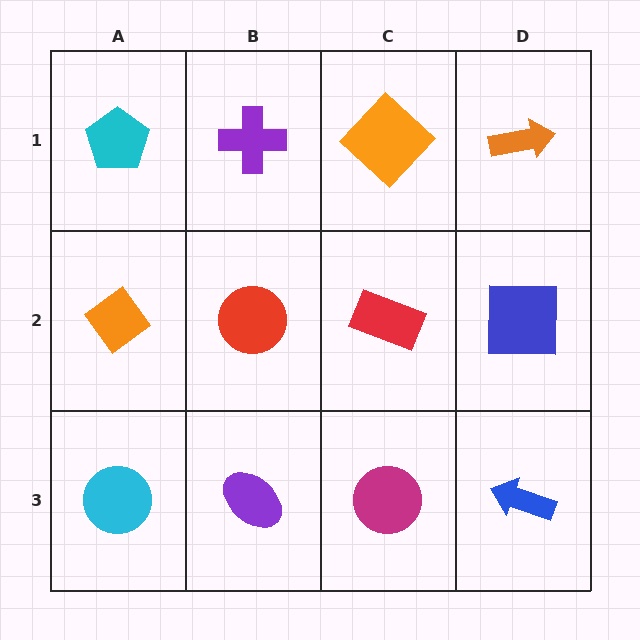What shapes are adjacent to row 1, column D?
A blue square (row 2, column D), an orange diamond (row 1, column C).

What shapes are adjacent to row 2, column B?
A purple cross (row 1, column B), a purple ellipse (row 3, column B), an orange diamond (row 2, column A), a red rectangle (row 2, column C).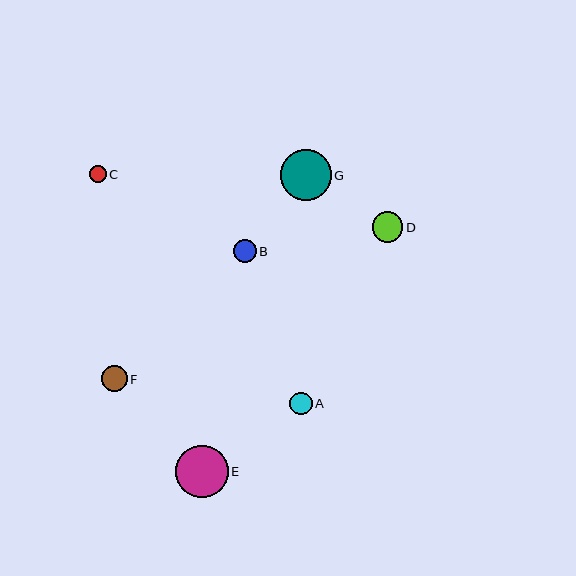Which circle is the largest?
Circle E is the largest with a size of approximately 53 pixels.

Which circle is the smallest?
Circle C is the smallest with a size of approximately 16 pixels.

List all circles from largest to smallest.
From largest to smallest: E, G, D, F, B, A, C.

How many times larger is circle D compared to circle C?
Circle D is approximately 1.9 times the size of circle C.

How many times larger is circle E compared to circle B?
Circle E is approximately 2.3 times the size of circle B.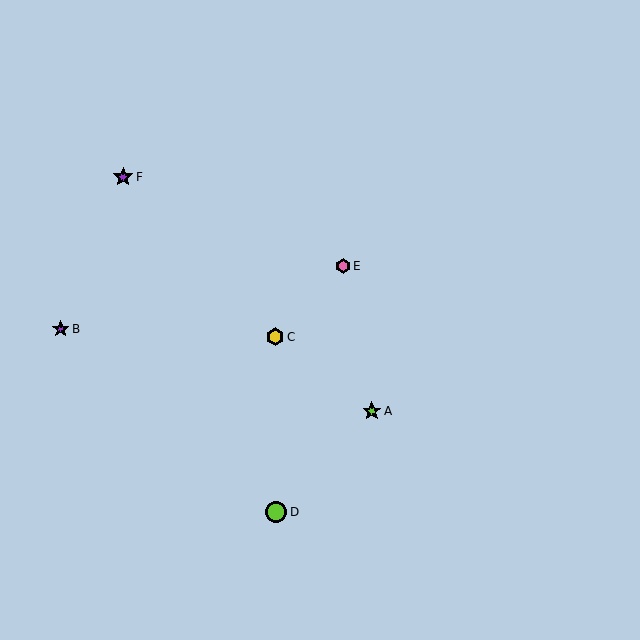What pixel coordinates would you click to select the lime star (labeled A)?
Click at (372, 411) to select the lime star A.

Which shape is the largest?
The lime circle (labeled D) is the largest.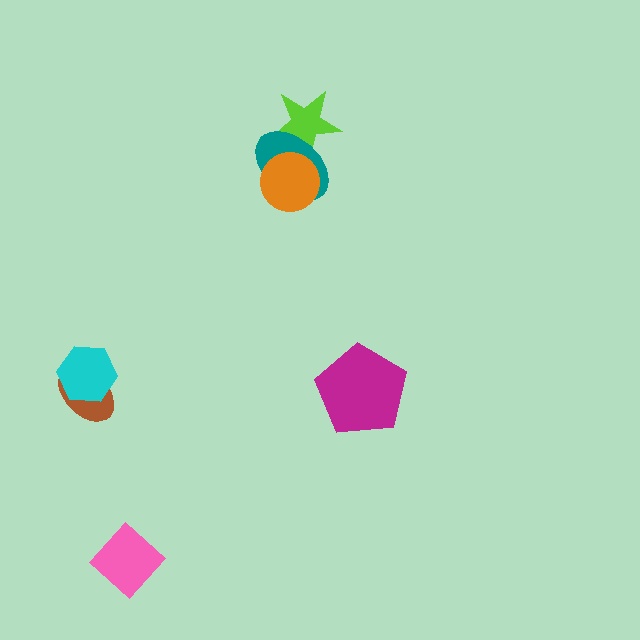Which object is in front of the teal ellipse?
The orange circle is in front of the teal ellipse.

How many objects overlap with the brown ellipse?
1 object overlaps with the brown ellipse.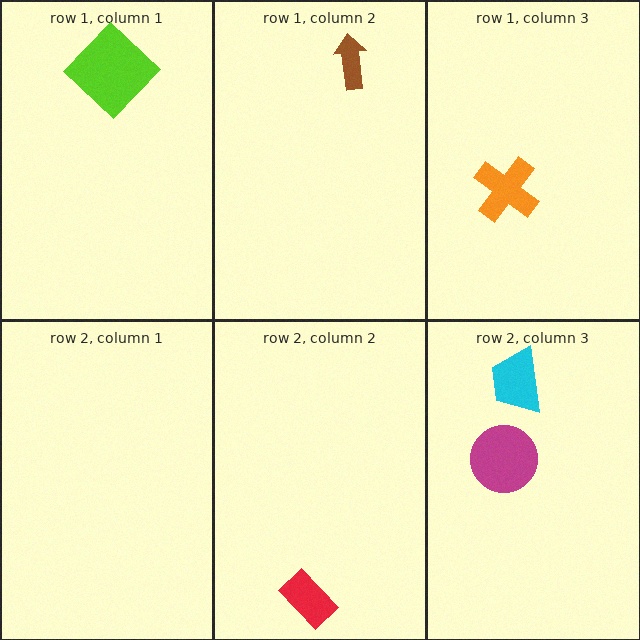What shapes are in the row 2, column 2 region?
The red rectangle.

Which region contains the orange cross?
The row 1, column 3 region.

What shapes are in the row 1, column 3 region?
The orange cross.